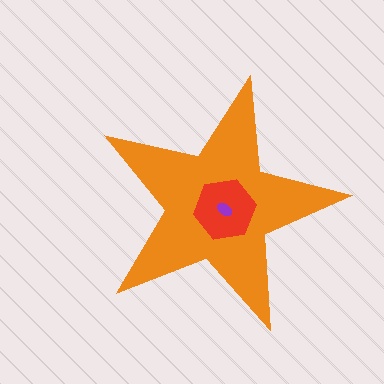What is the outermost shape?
The orange star.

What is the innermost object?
The purple ellipse.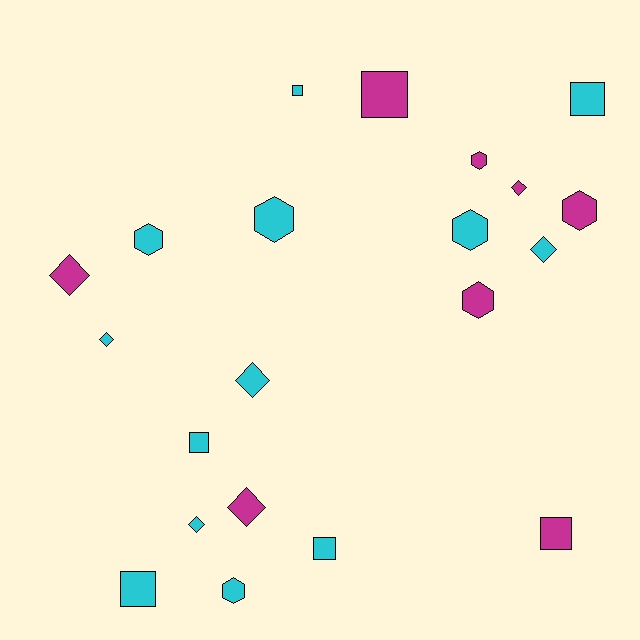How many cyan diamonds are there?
There are 4 cyan diamonds.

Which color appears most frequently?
Cyan, with 13 objects.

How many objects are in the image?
There are 21 objects.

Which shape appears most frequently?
Diamond, with 7 objects.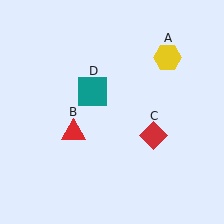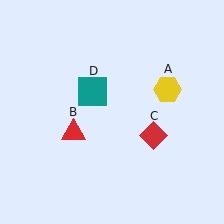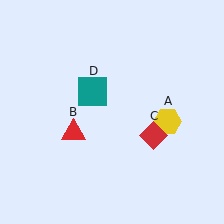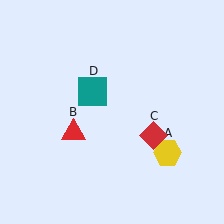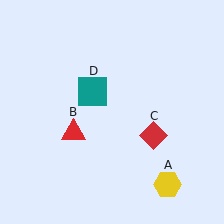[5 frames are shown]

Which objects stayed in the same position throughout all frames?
Red triangle (object B) and red diamond (object C) and teal square (object D) remained stationary.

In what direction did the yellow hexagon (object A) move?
The yellow hexagon (object A) moved down.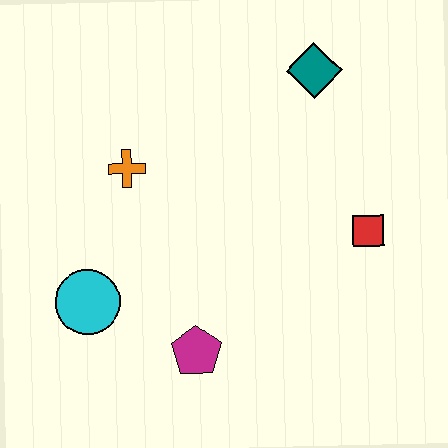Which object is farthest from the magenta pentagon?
The teal diamond is farthest from the magenta pentagon.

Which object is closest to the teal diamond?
The red square is closest to the teal diamond.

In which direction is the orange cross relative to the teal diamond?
The orange cross is to the left of the teal diamond.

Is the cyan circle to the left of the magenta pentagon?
Yes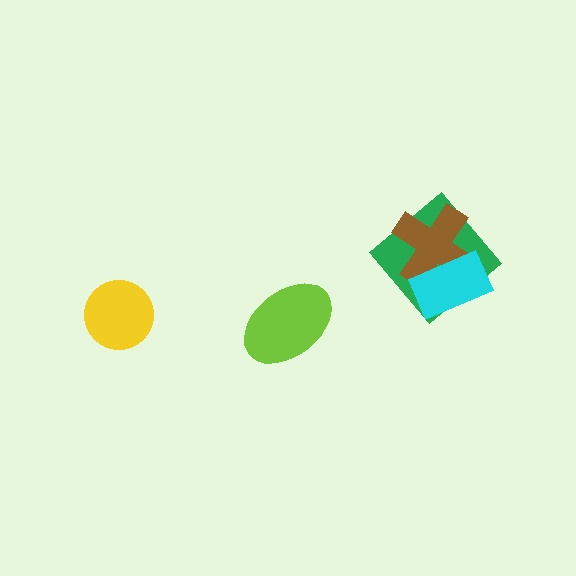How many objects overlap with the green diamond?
2 objects overlap with the green diamond.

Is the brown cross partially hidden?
Yes, it is partially covered by another shape.